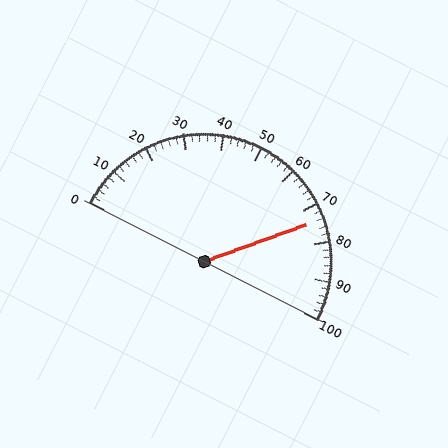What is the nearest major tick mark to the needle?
The nearest major tick mark is 70.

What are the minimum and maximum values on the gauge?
The gauge ranges from 0 to 100.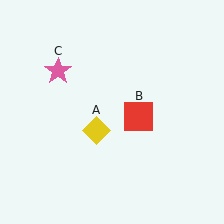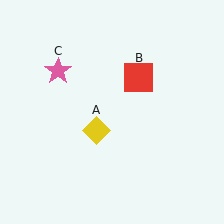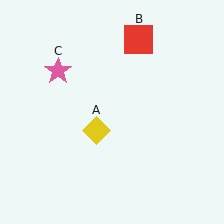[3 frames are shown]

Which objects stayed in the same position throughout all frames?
Yellow diamond (object A) and pink star (object C) remained stationary.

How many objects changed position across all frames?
1 object changed position: red square (object B).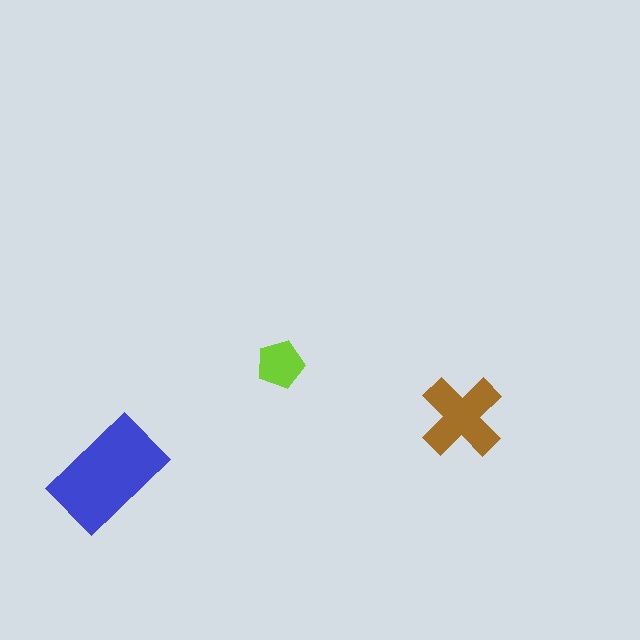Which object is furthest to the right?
The brown cross is rightmost.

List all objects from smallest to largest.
The lime pentagon, the brown cross, the blue rectangle.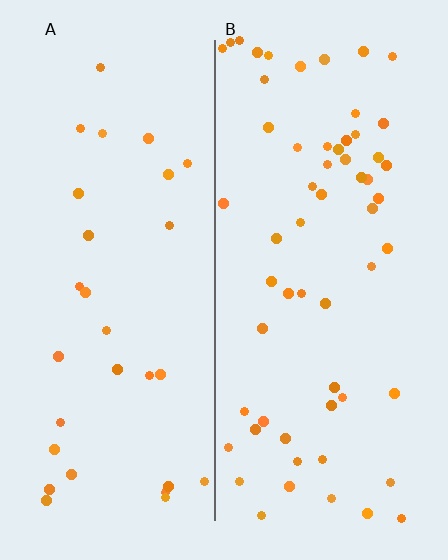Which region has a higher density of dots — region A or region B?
B (the right).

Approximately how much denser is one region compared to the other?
Approximately 2.0× — region B over region A.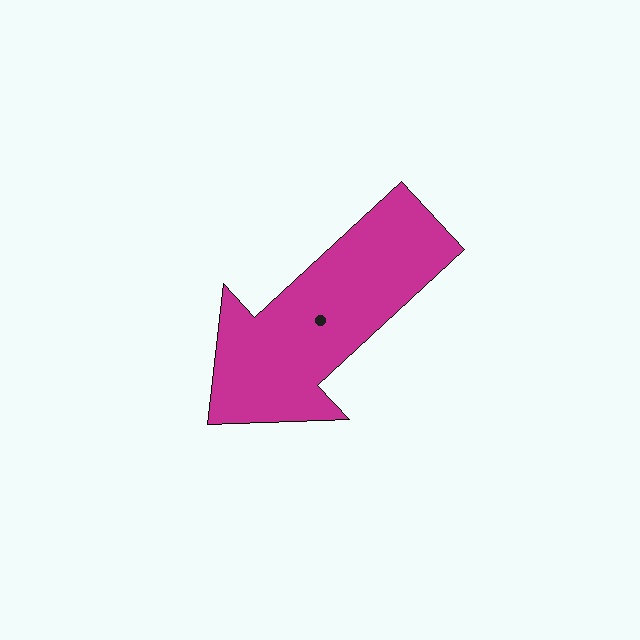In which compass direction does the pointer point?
Southwest.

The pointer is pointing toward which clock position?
Roughly 8 o'clock.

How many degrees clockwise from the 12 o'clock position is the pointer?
Approximately 227 degrees.